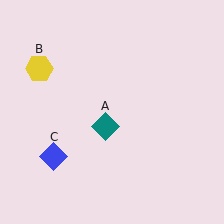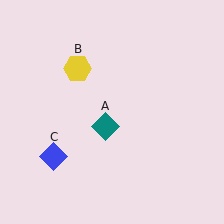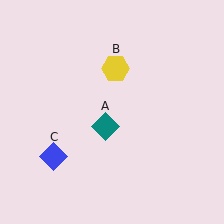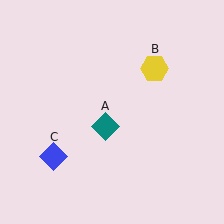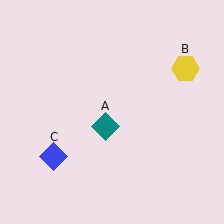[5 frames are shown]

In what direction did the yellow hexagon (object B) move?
The yellow hexagon (object B) moved right.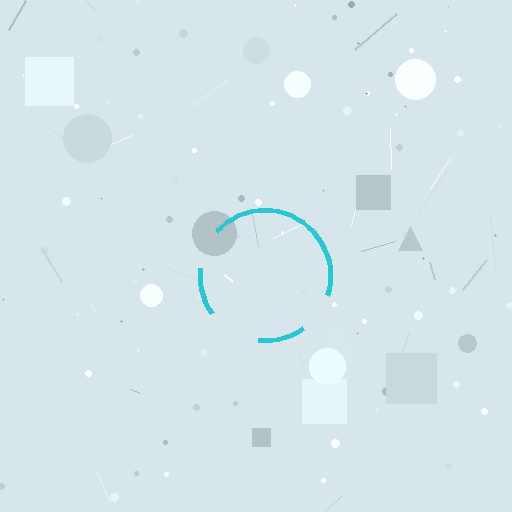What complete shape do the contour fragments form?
The contour fragments form a circle.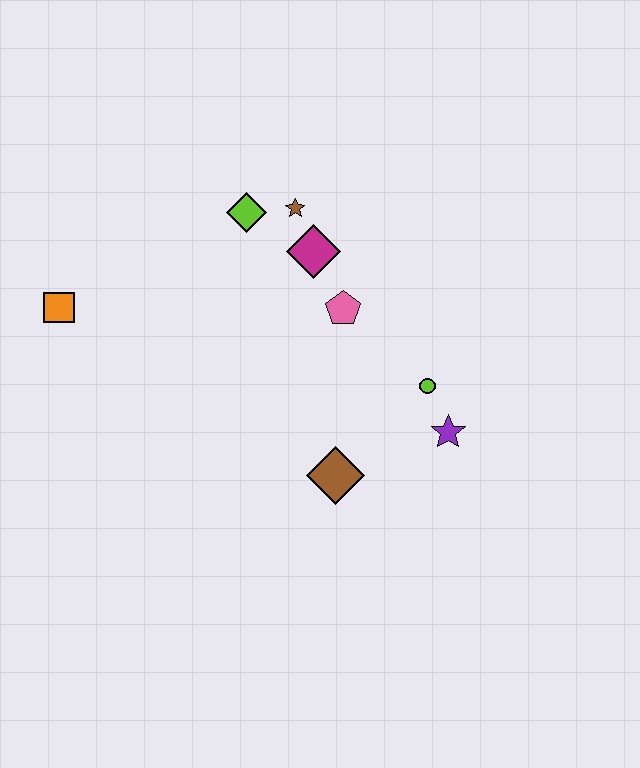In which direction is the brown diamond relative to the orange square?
The brown diamond is to the right of the orange square.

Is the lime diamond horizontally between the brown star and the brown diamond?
No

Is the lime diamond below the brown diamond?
No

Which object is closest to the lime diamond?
The brown star is closest to the lime diamond.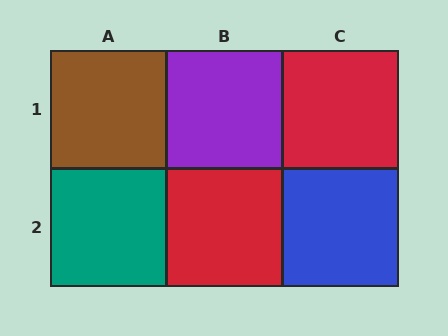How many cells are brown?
1 cell is brown.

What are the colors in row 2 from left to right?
Teal, red, blue.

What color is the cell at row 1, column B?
Purple.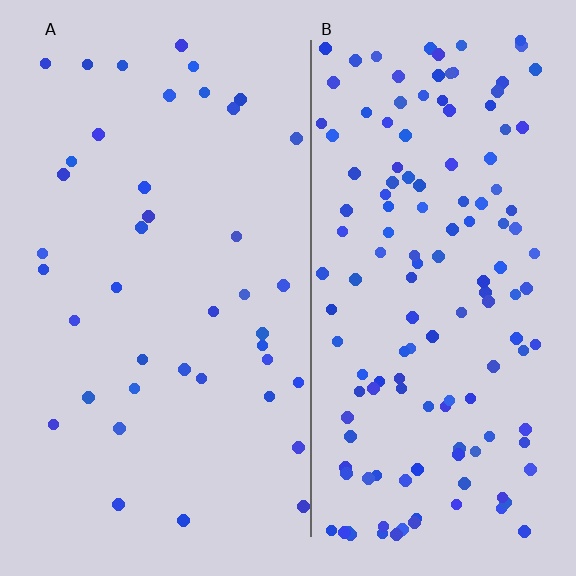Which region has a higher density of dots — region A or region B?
B (the right).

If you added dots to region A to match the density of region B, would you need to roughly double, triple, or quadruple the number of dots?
Approximately triple.